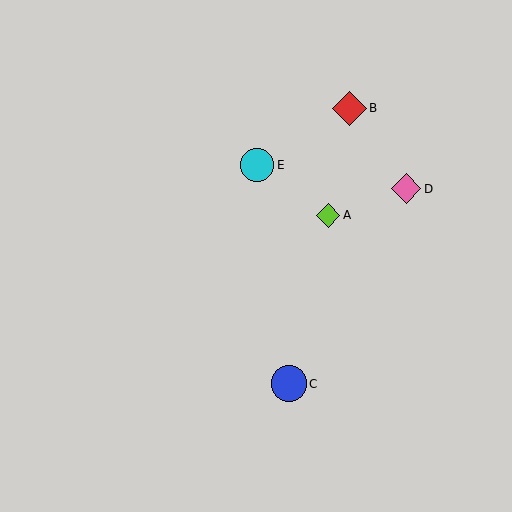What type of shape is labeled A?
Shape A is a lime diamond.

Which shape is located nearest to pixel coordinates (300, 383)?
The blue circle (labeled C) at (289, 384) is nearest to that location.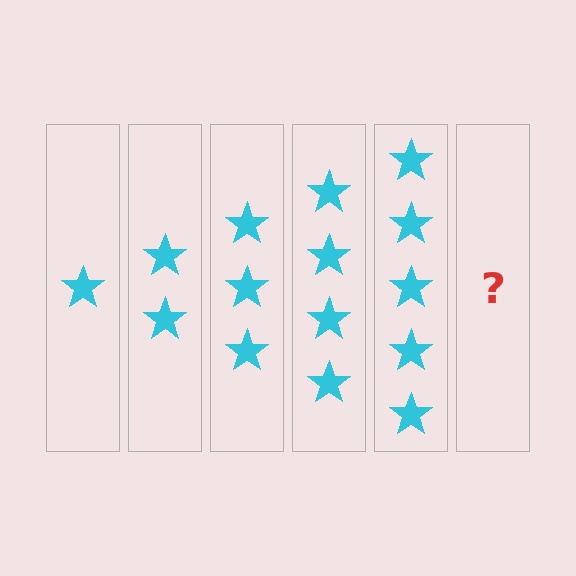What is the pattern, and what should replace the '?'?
The pattern is that each step adds one more star. The '?' should be 6 stars.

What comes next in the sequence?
The next element should be 6 stars.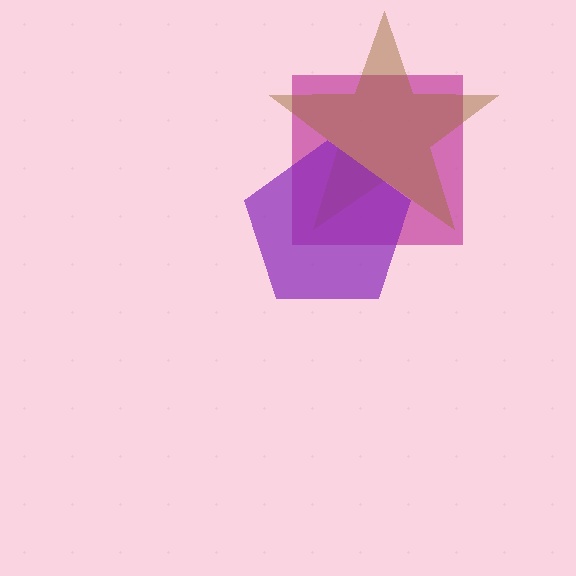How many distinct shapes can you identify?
There are 3 distinct shapes: a magenta square, a brown star, a purple pentagon.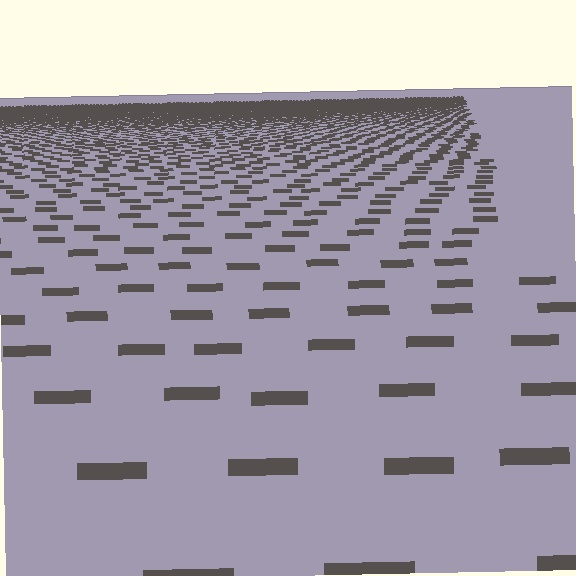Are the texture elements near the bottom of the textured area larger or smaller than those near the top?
Larger. Near the bottom, elements are closer to the viewer and appear at a bigger on-screen size.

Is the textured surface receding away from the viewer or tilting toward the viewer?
The surface is receding away from the viewer. Texture elements get smaller and denser toward the top.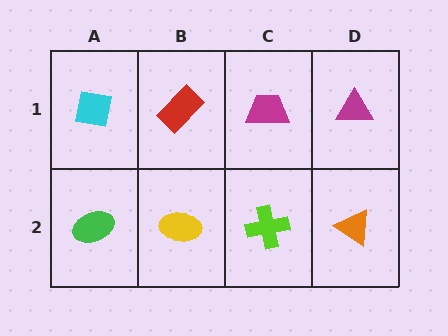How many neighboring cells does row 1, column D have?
2.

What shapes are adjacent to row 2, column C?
A magenta trapezoid (row 1, column C), a yellow ellipse (row 2, column B), an orange triangle (row 2, column D).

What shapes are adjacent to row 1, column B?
A yellow ellipse (row 2, column B), a cyan square (row 1, column A), a magenta trapezoid (row 1, column C).